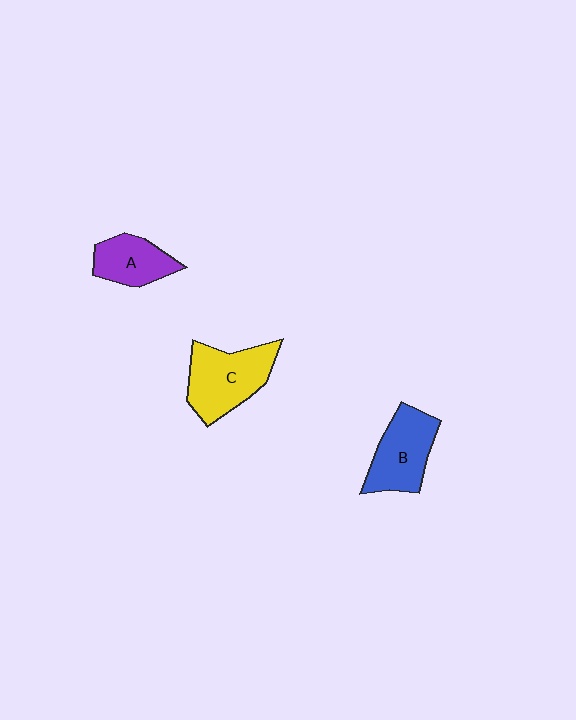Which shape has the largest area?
Shape C (yellow).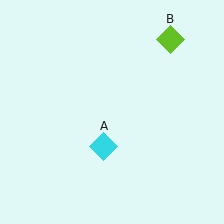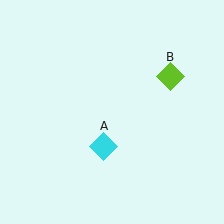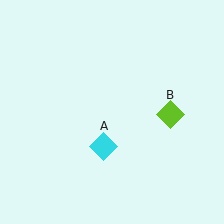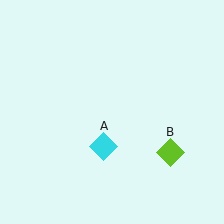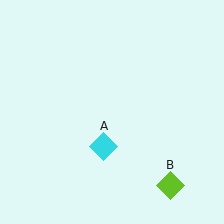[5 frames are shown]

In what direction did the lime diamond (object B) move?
The lime diamond (object B) moved down.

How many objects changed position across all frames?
1 object changed position: lime diamond (object B).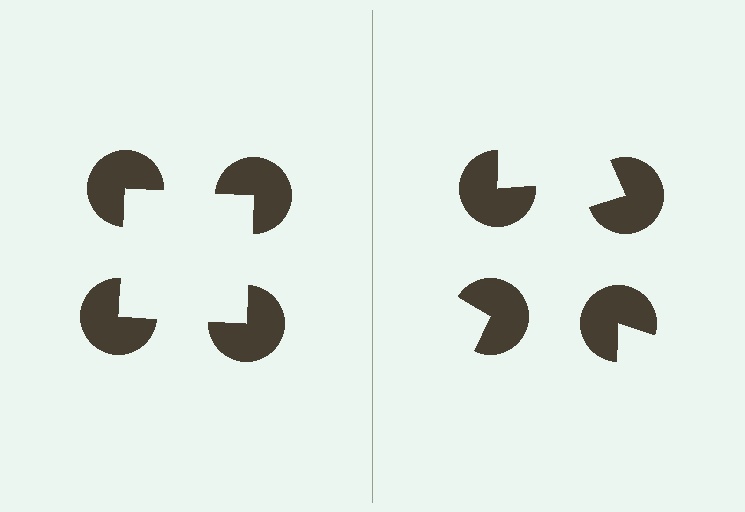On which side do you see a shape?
An illusory square appears on the left side. On the right side the wedge cuts are rotated, so no coherent shape forms.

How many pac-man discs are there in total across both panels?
8 — 4 on each side.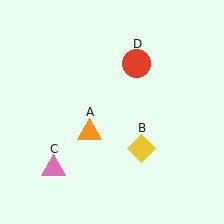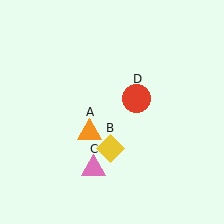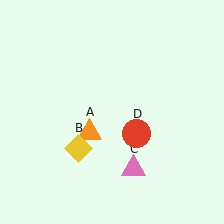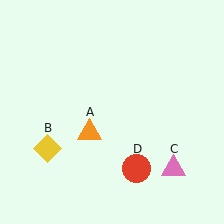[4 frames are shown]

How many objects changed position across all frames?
3 objects changed position: yellow diamond (object B), pink triangle (object C), red circle (object D).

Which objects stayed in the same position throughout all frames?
Orange triangle (object A) remained stationary.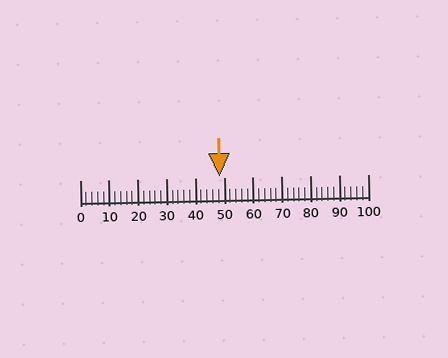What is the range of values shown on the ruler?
The ruler shows values from 0 to 100.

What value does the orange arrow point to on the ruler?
The orange arrow points to approximately 48.